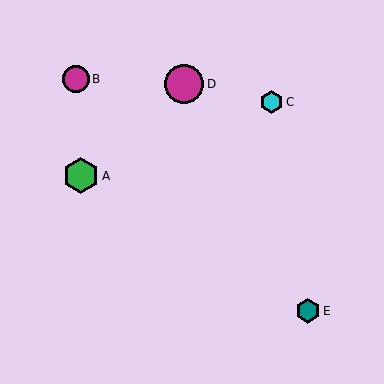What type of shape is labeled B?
Shape B is a magenta circle.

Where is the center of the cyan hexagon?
The center of the cyan hexagon is at (272, 102).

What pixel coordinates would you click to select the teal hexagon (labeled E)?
Click at (308, 311) to select the teal hexagon E.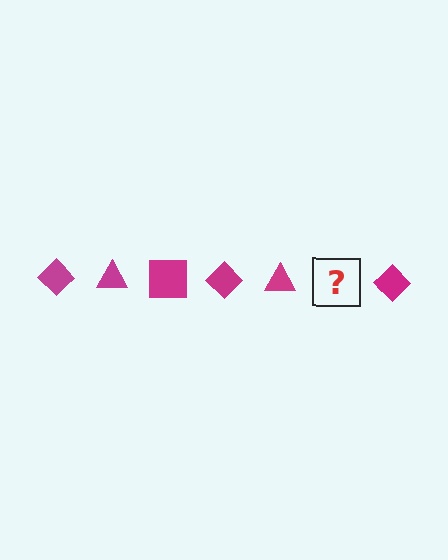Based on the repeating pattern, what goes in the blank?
The blank should be a magenta square.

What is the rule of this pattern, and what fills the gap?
The rule is that the pattern cycles through diamond, triangle, square shapes in magenta. The gap should be filled with a magenta square.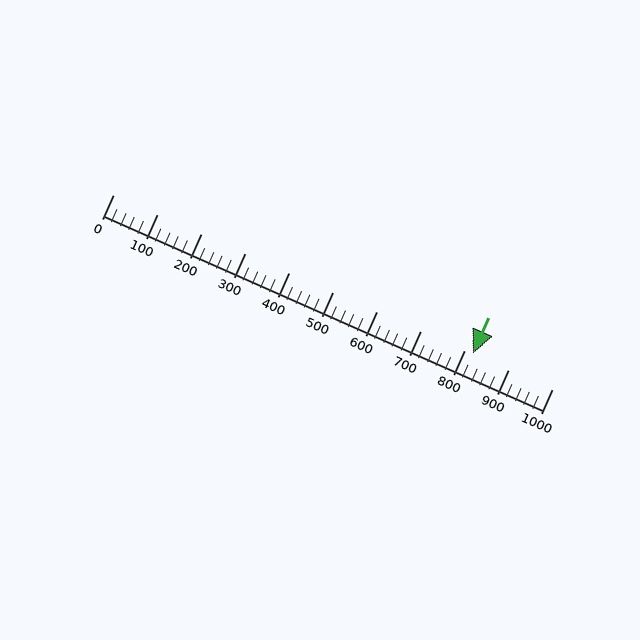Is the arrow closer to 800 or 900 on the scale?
The arrow is closer to 800.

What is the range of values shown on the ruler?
The ruler shows values from 0 to 1000.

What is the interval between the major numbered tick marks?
The major tick marks are spaced 100 units apart.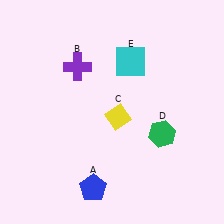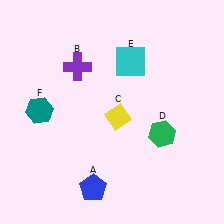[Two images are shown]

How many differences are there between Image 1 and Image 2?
There is 1 difference between the two images.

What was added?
A teal hexagon (F) was added in Image 2.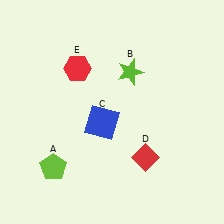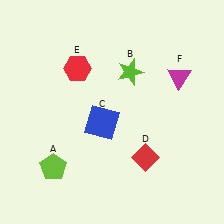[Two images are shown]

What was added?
A magenta triangle (F) was added in Image 2.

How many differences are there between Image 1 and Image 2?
There is 1 difference between the two images.